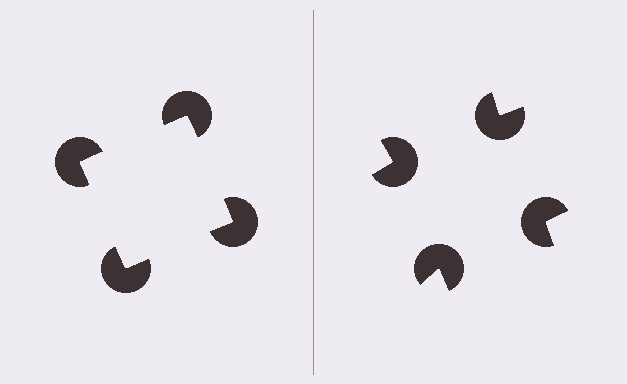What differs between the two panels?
The pac-man discs are positioned identically on both sides; only the wedge orientations differ. On the left they align to a square; on the right they are misaligned.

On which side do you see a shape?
An illusory square appears on the left side. On the right side the wedge cuts are rotated, so no coherent shape forms.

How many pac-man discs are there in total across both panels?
8 — 4 on each side.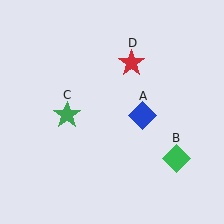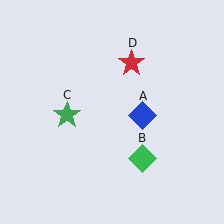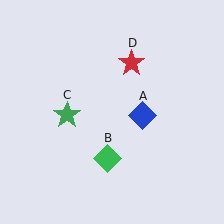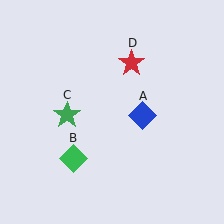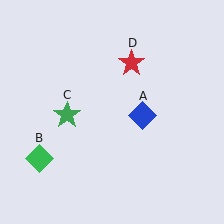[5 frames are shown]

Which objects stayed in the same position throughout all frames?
Blue diamond (object A) and green star (object C) and red star (object D) remained stationary.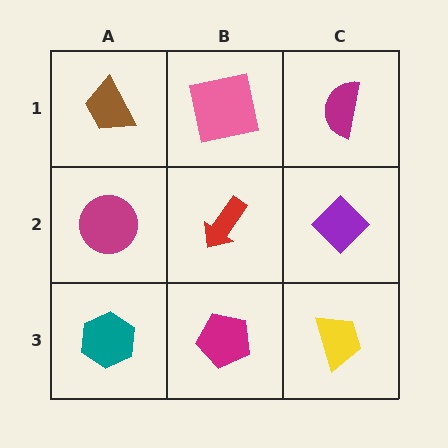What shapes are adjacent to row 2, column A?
A brown trapezoid (row 1, column A), a teal hexagon (row 3, column A), a red arrow (row 2, column B).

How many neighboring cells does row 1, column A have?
2.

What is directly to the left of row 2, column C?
A red arrow.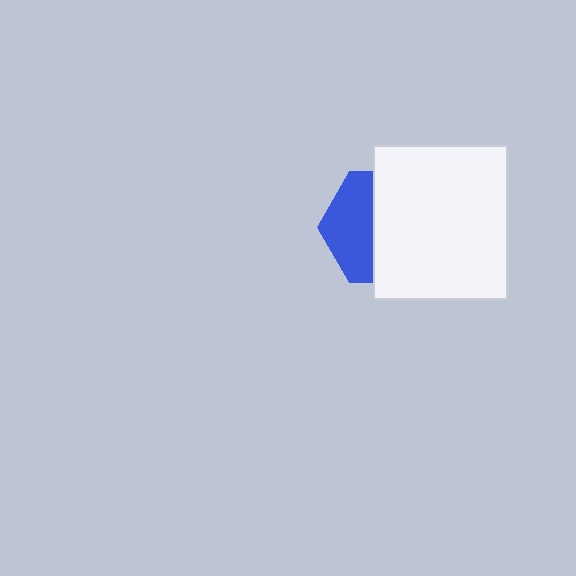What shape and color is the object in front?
The object in front is a white rectangle.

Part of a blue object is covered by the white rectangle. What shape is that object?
It is a hexagon.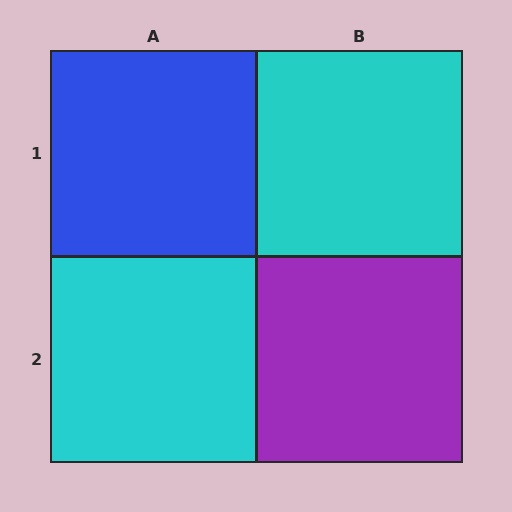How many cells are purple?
1 cell is purple.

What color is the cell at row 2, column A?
Cyan.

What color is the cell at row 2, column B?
Purple.